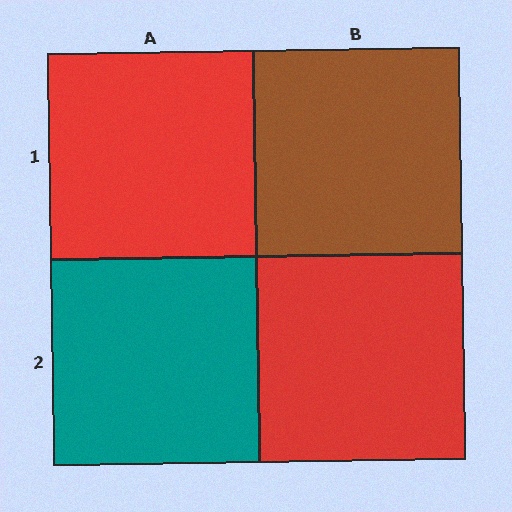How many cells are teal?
1 cell is teal.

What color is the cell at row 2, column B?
Red.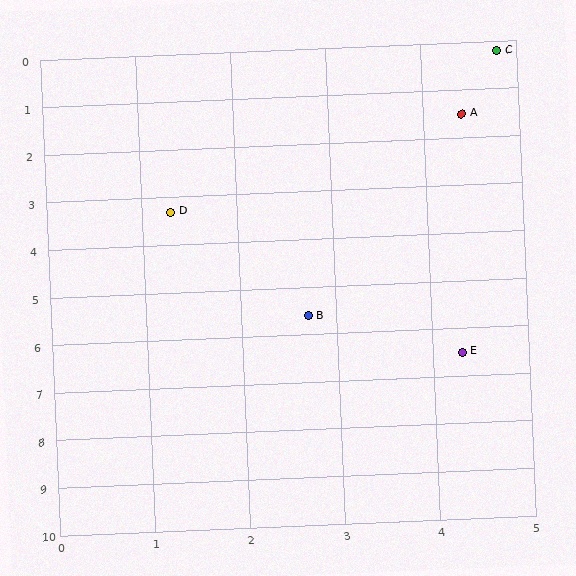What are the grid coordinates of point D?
Point D is at approximately (1.3, 3.3).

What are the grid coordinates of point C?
Point C is at approximately (4.8, 0.2).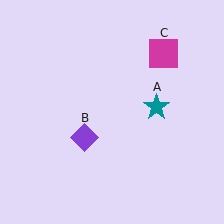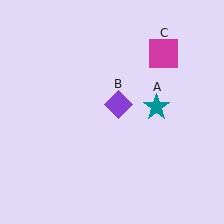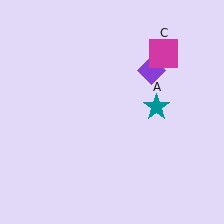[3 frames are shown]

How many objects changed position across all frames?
1 object changed position: purple diamond (object B).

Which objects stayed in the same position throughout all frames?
Teal star (object A) and magenta square (object C) remained stationary.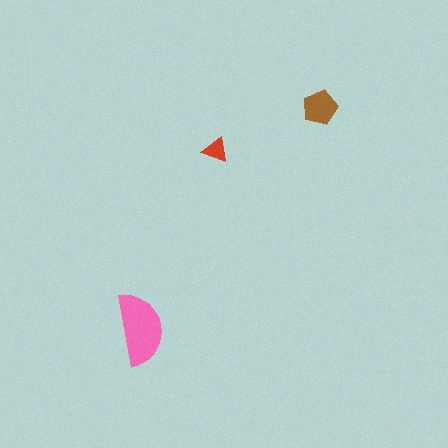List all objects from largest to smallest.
The pink semicircle, the brown pentagon, the red triangle.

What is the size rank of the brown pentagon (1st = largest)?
2nd.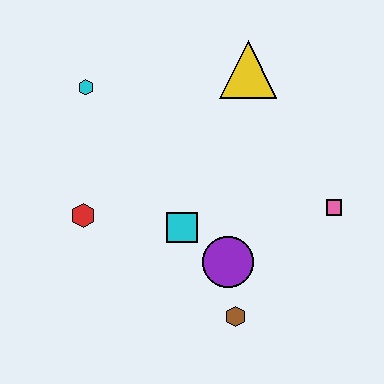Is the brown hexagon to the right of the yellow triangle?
No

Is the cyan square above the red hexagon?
No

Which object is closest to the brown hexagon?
The purple circle is closest to the brown hexagon.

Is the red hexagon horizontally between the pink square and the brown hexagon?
No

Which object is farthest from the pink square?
The cyan hexagon is farthest from the pink square.